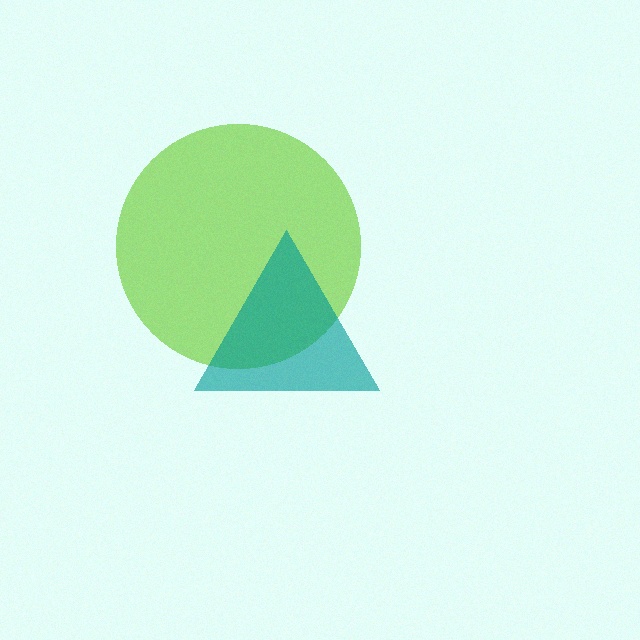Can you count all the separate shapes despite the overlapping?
Yes, there are 2 separate shapes.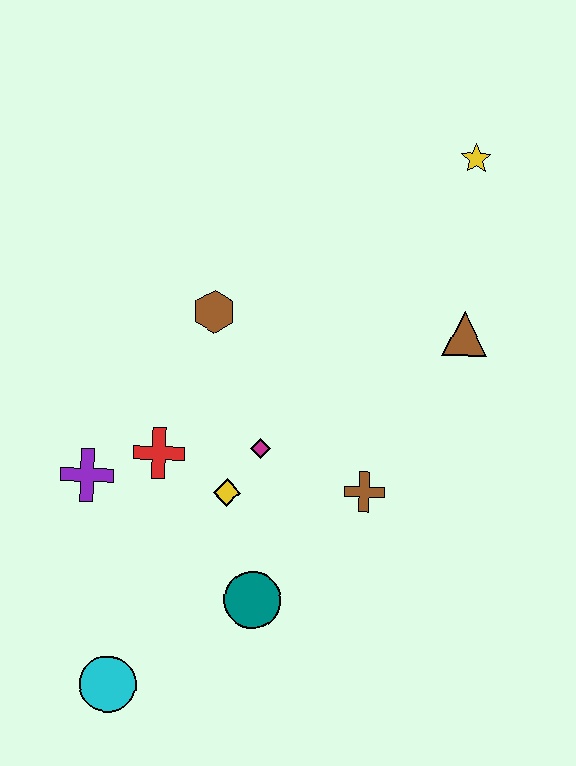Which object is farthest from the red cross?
The yellow star is farthest from the red cross.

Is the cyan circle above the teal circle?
No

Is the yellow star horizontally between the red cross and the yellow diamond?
No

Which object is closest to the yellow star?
The brown triangle is closest to the yellow star.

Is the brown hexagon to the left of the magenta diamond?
Yes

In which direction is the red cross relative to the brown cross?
The red cross is to the left of the brown cross.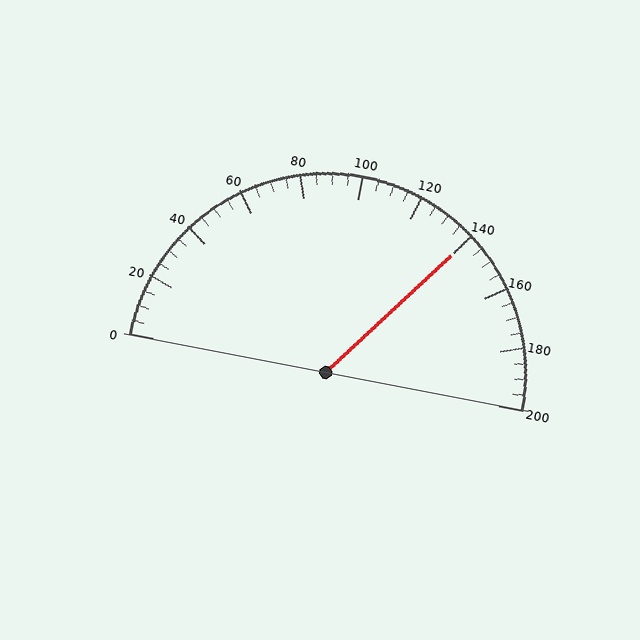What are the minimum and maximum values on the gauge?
The gauge ranges from 0 to 200.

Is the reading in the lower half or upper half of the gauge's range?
The reading is in the upper half of the range (0 to 200).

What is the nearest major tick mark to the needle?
The nearest major tick mark is 140.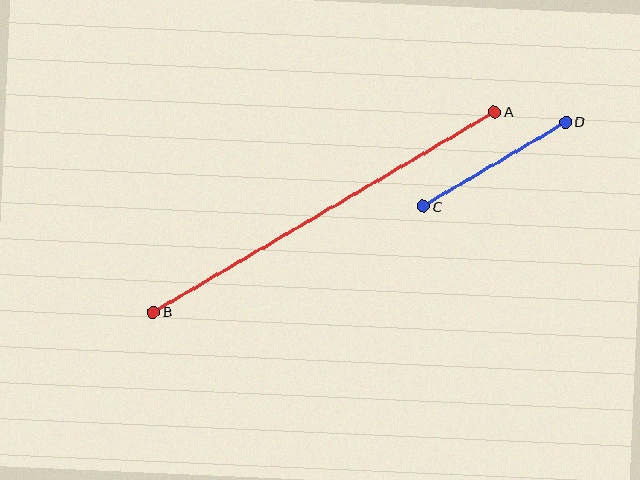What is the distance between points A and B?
The distance is approximately 395 pixels.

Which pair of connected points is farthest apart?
Points A and B are farthest apart.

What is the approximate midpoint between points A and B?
The midpoint is at approximately (324, 212) pixels.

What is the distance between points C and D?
The distance is approximately 165 pixels.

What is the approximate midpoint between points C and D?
The midpoint is at approximately (495, 164) pixels.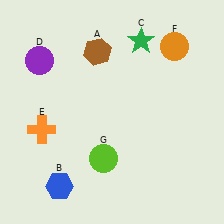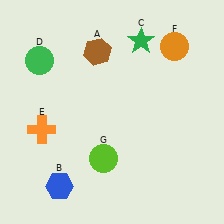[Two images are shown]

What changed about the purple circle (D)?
In Image 1, D is purple. In Image 2, it changed to green.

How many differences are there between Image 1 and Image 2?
There is 1 difference between the two images.